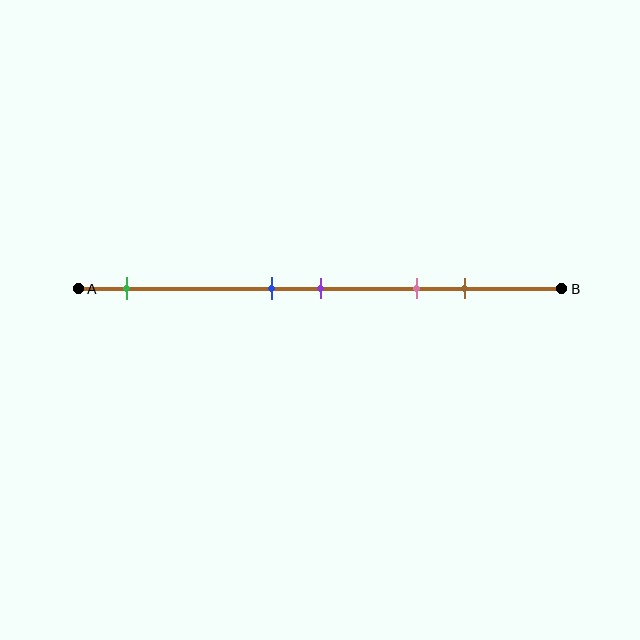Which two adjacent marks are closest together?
The blue and purple marks are the closest adjacent pair.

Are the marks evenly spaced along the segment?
No, the marks are not evenly spaced.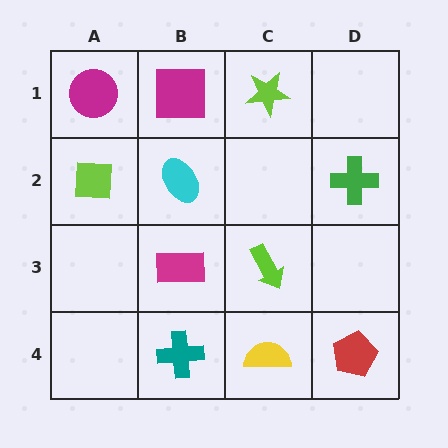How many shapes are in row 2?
3 shapes.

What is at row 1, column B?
A magenta square.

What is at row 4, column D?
A red pentagon.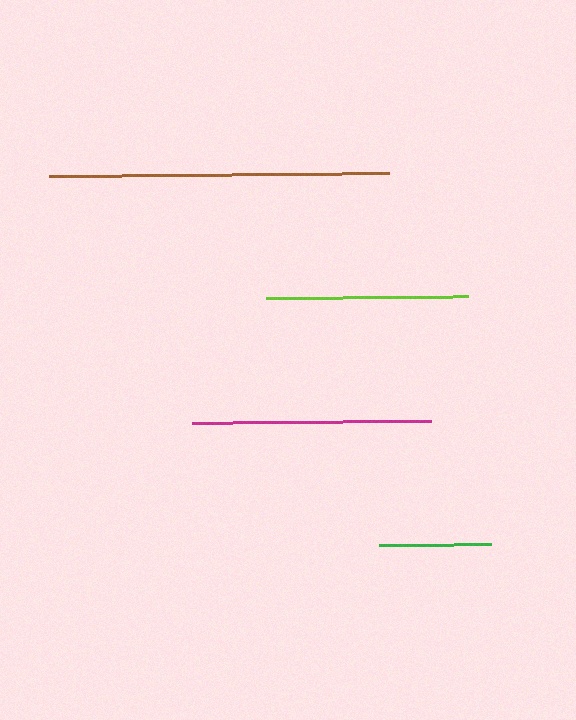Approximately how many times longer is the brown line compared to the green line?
The brown line is approximately 3.0 times the length of the green line.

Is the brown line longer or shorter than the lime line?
The brown line is longer than the lime line.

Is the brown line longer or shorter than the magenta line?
The brown line is longer than the magenta line.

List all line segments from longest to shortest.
From longest to shortest: brown, magenta, lime, green.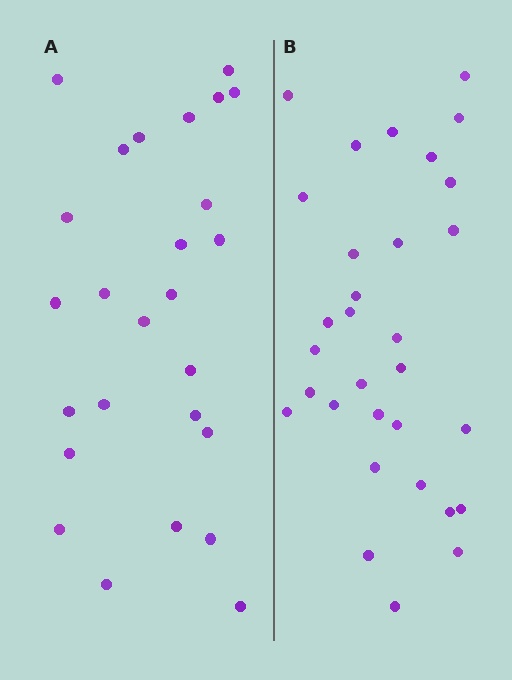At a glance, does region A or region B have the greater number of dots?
Region B (the right region) has more dots.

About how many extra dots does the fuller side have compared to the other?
Region B has about 5 more dots than region A.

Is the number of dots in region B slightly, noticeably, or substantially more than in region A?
Region B has only slightly more — the two regions are fairly close. The ratio is roughly 1.2 to 1.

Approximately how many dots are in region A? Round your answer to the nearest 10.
About 30 dots. (The exact count is 26, which rounds to 30.)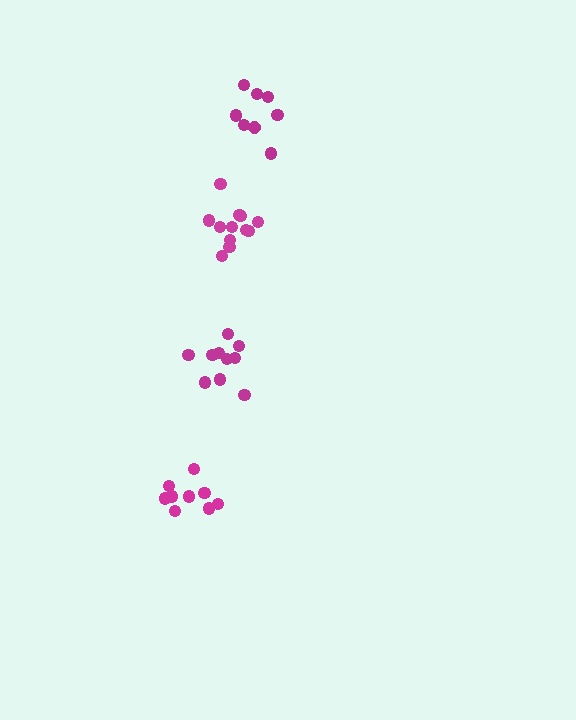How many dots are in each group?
Group 1: 10 dots, Group 2: 9 dots, Group 3: 8 dots, Group 4: 12 dots (39 total).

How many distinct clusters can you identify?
There are 4 distinct clusters.